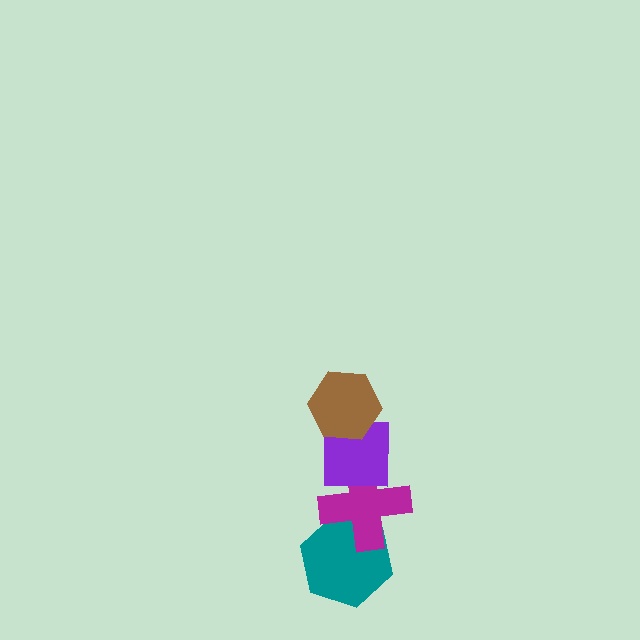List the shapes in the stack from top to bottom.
From top to bottom: the brown hexagon, the purple square, the magenta cross, the teal hexagon.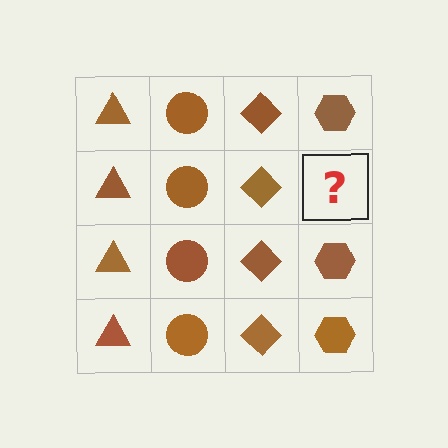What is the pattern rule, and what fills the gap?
The rule is that each column has a consistent shape. The gap should be filled with a brown hexagon.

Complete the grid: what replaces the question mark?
The question mark should be replaced with a brown hexagon.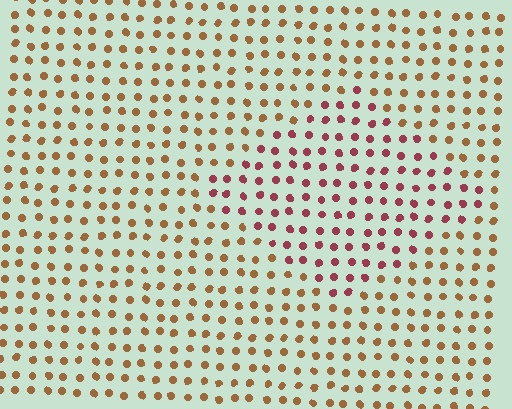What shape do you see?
I see a diamond.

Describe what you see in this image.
The image is filled with small brown elements in a uniform arrangement. A diamond-shaped region is visible where the elements are tinted to a slightly different hue, forming a subtle color boundary.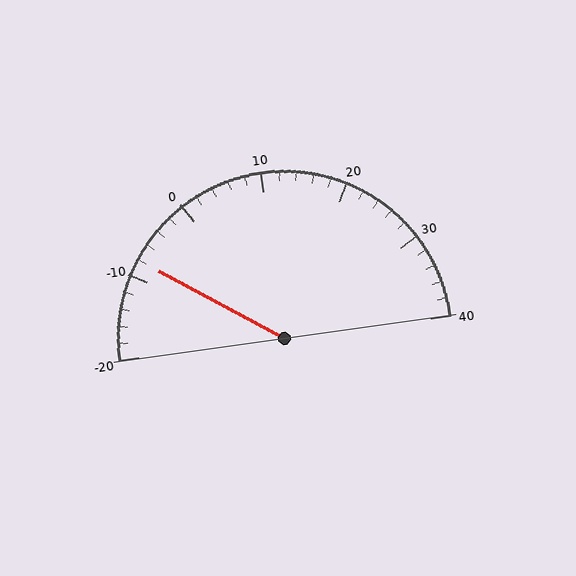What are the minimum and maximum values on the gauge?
The gauge ranges from -20 to 40.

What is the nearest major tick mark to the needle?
The nearest major tick mark is -10.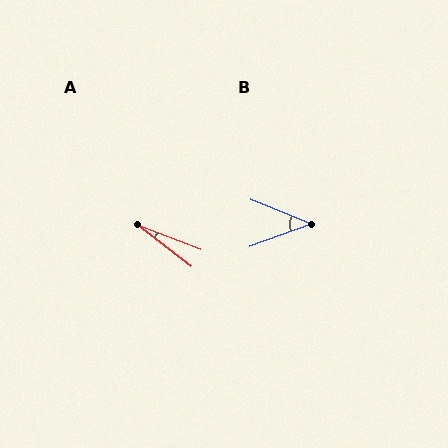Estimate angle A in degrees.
Approximately 16 degrees.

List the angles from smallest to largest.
A (16°), B (43°).